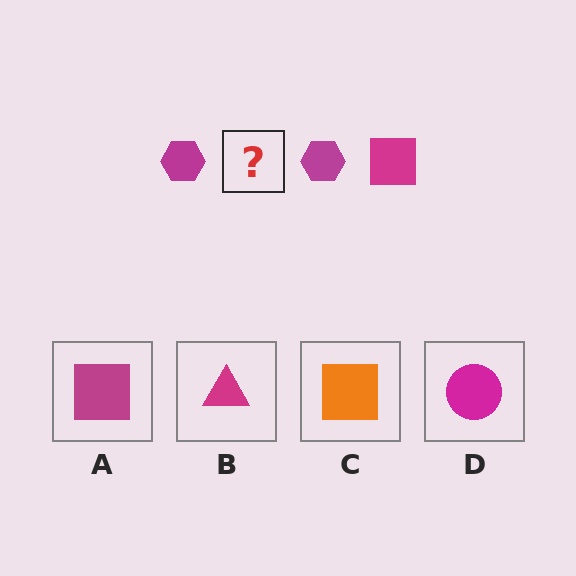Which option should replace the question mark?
Option A.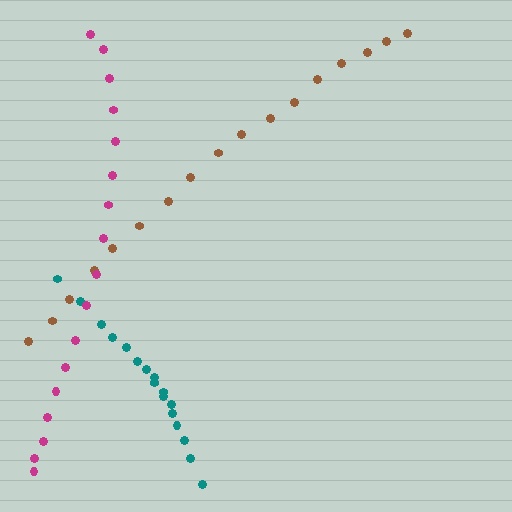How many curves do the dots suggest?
There are 3 distinct paths.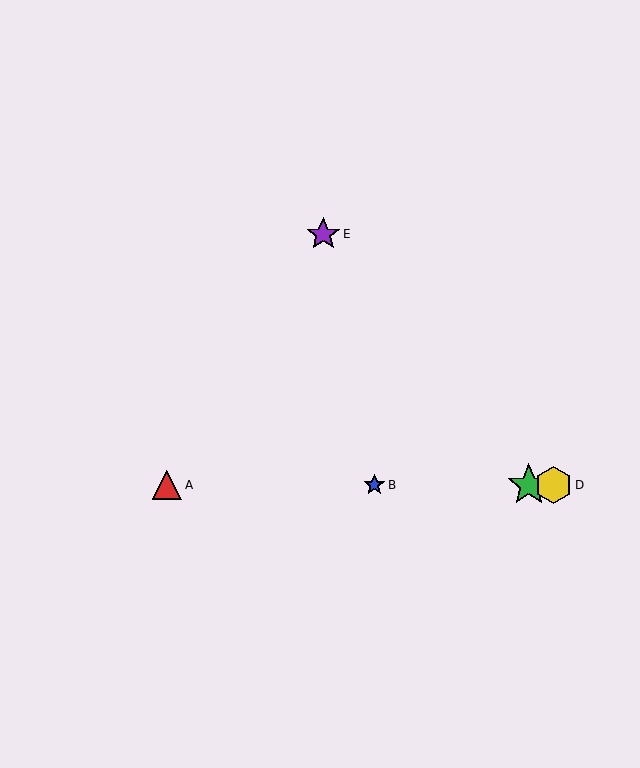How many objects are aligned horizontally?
4 objects (A, B, C, D) are aligned horizontally.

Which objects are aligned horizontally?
Objects A, B, C, D are aligned horizontally.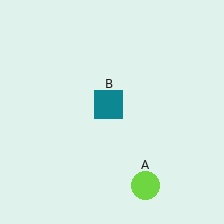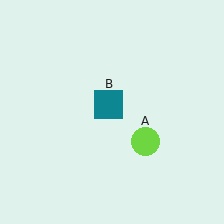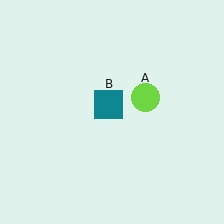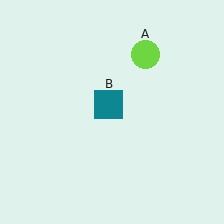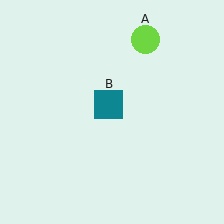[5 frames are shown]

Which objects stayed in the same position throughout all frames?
Teal square (object B) remained stationary.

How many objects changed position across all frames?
1 object changed position: lime circle (object A).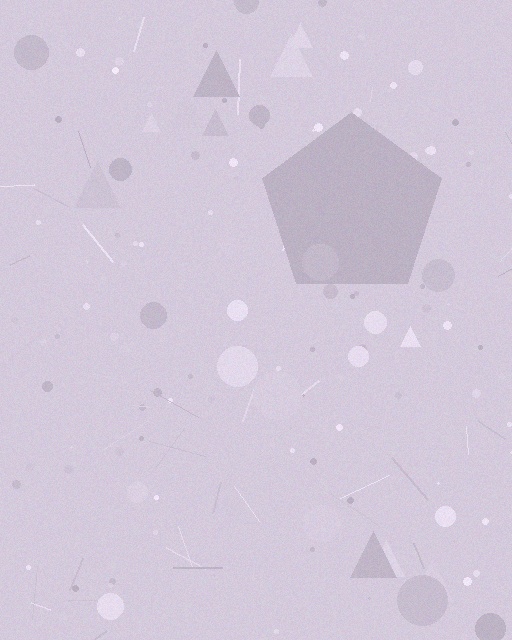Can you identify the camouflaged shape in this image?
The camouflaged shape is a pentagon.